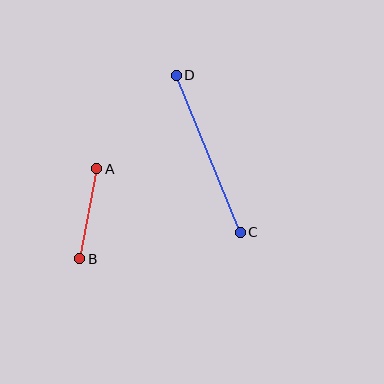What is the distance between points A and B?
The distance is approximately 92 pixels.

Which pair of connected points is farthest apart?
Points C and D are farthest apart.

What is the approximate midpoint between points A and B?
The midpoint is at approximately (88, 214) pixels.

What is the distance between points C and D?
The distance is approximately 170 pixels.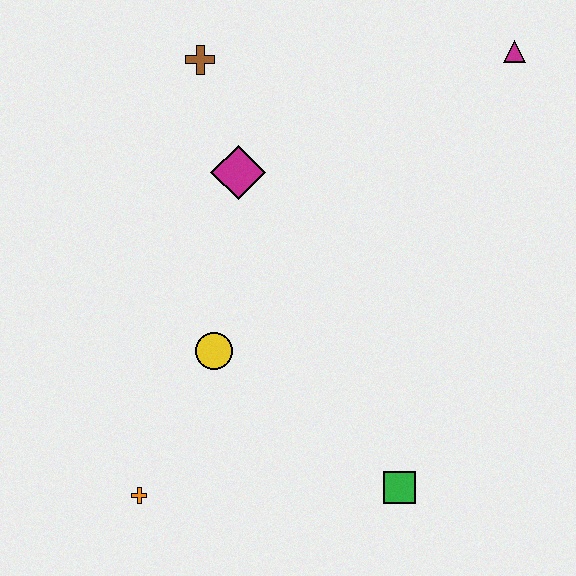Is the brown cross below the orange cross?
No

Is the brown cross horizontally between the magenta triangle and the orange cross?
Yes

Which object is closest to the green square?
The yellow circle is closest to the green square.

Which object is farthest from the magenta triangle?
The orange cross is farthest from the magenta triangle.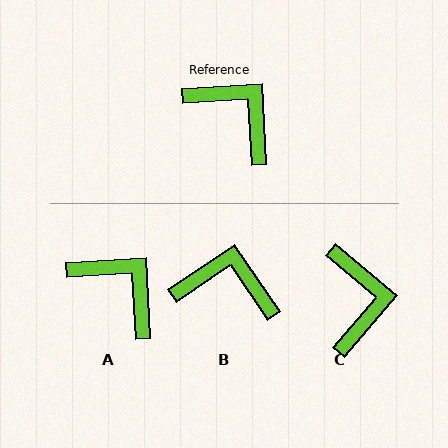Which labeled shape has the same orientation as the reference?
A.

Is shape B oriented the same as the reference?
No, it is off by about 31 degrees.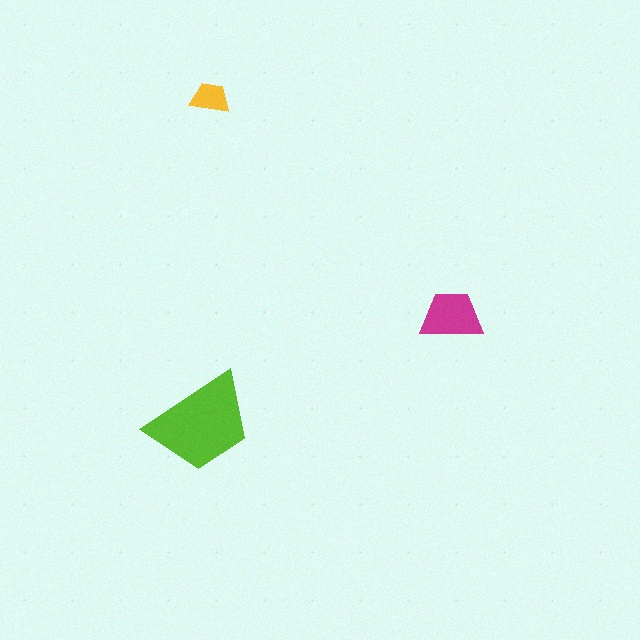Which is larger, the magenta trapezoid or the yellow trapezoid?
The magenta one.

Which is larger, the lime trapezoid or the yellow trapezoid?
The lime one.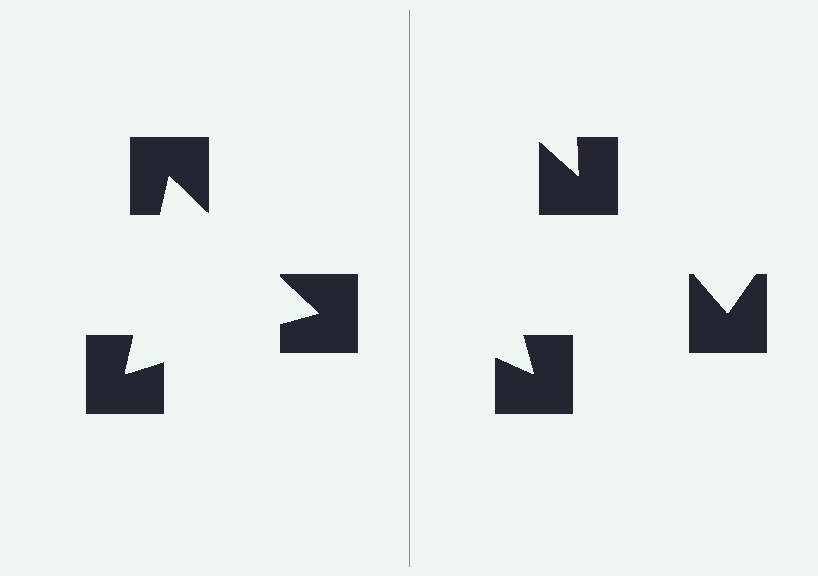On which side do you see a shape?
An illusory triangle appears on the left side. On the right side the wedge cuts are rotated, so no coherent shape forms.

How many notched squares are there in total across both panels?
6 — 3 on each side.